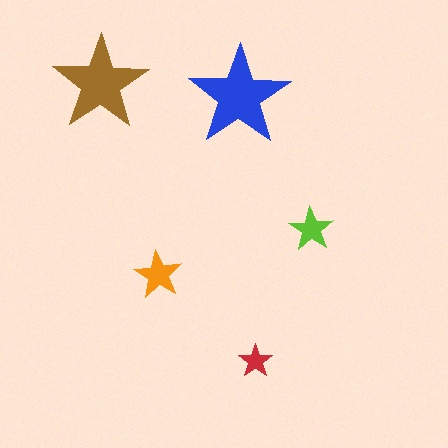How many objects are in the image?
There are 5 objects in the image.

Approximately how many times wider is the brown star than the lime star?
About 2 times wider.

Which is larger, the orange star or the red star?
The orange one.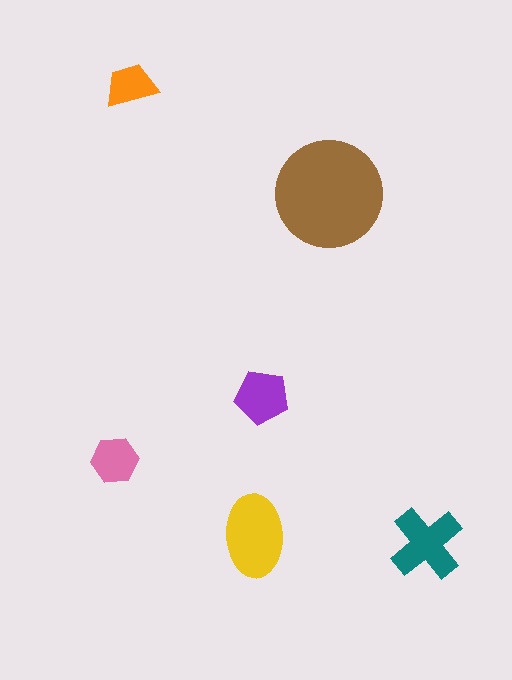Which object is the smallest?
The orange trapezoid.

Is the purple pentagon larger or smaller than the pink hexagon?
Larger.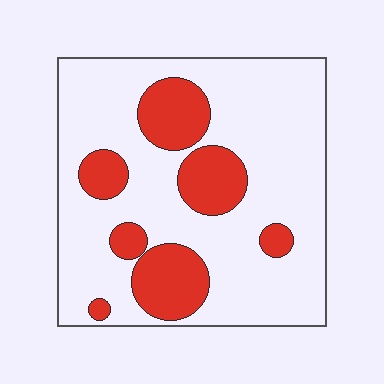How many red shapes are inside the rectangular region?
7.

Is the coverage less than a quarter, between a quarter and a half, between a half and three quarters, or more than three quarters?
Less than a quarter.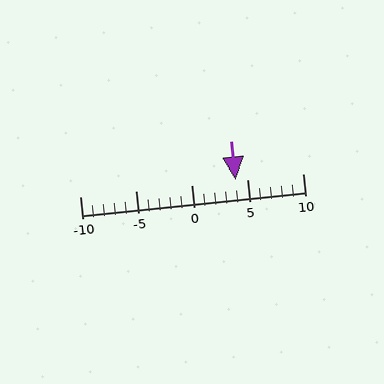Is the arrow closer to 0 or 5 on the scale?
The arrow is closer to 5.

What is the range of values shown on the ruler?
The ruler shows values from -10 to 10.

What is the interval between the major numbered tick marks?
The major tick marks are spaced 5 units apart.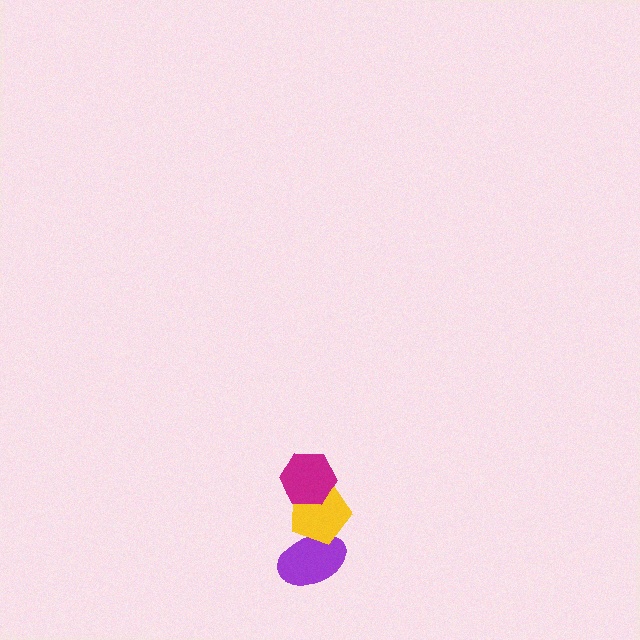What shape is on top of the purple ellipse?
The yellow pentagon is on top of the purple ellipse.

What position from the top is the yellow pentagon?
The yellow pentagon is 2nd from the top.